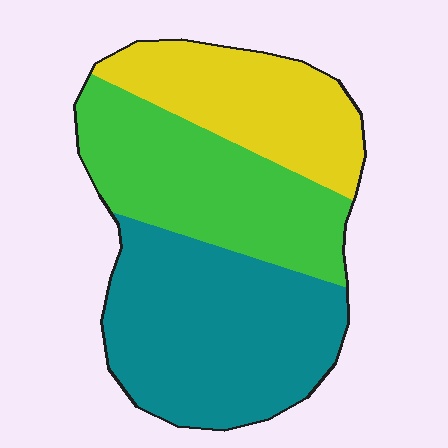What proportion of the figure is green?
Green covers about 35% of the figure.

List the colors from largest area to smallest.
From largest to smallest: teal, green, yellow.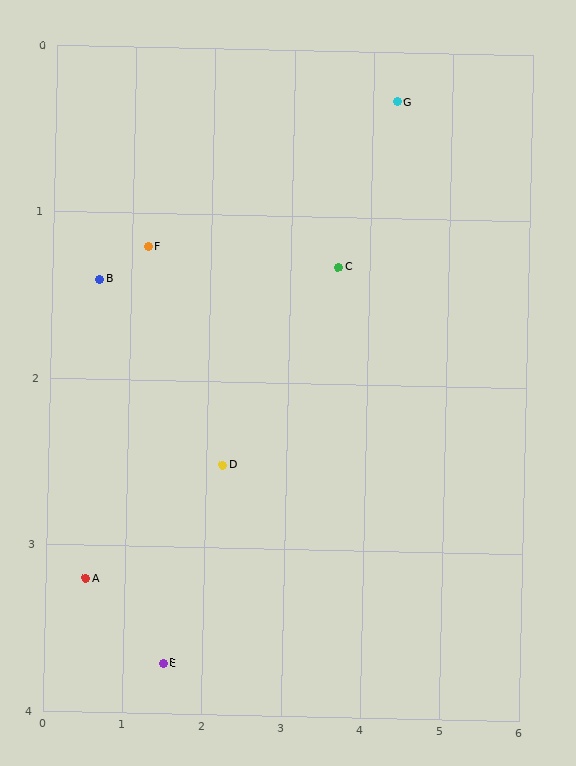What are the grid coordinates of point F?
Point F is at approximately (1.2, 1.2).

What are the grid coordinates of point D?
Point D is at approximately (2.2, 2.5).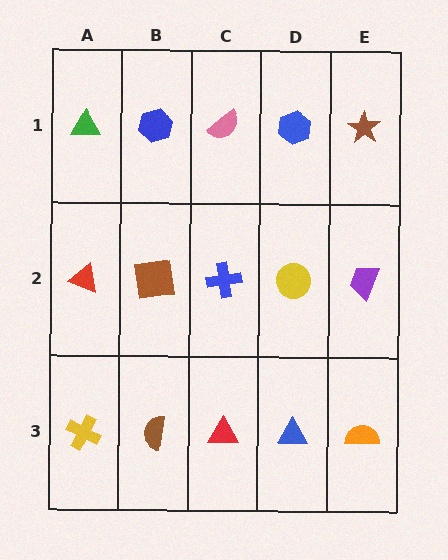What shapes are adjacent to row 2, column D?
A blue hexagon (row 1, column D), a blue triangle (row 3, column D), a blue cross (row 2, column C), a purple trapezoid (row 2, column E).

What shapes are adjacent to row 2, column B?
A blue hexagon (row 1, column B), a brown semicircle (row 3, column B), a red triangle (row 2, column A), a blue cross (row 2, column C).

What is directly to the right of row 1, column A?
A blue hexagon.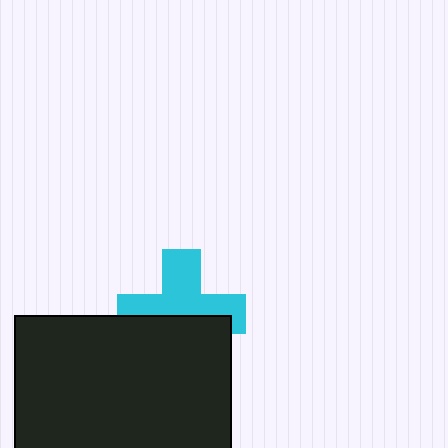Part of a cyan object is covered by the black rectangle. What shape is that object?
It is a cross.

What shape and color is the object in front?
The object in front is a black rectangle.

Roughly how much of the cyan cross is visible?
About half of it is visible (roughly 56%).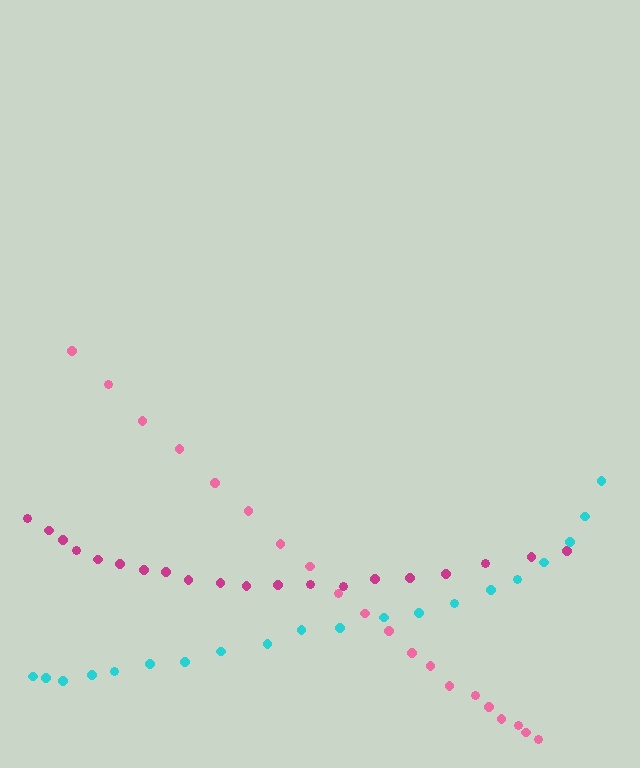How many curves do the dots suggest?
There are 3 distinct paths.